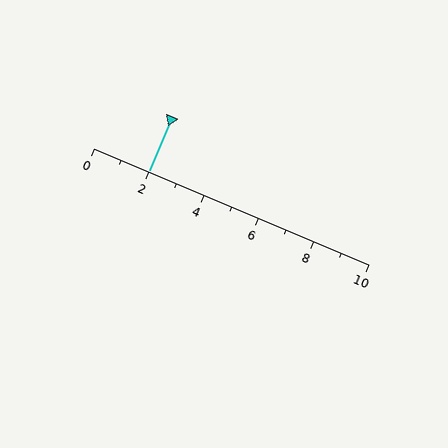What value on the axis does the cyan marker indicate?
The marker indicates approximately 2.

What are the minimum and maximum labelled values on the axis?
The axis runs from 0 to 10.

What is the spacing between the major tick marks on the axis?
The major ticks are spaced 2 apart.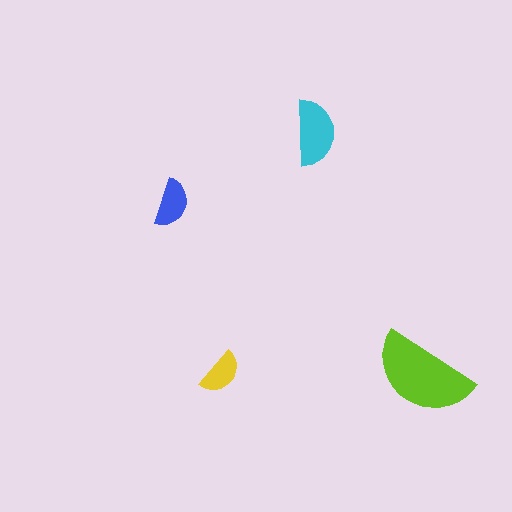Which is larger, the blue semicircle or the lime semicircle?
The lime one.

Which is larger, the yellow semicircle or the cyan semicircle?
The cyan one.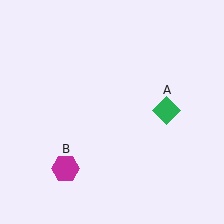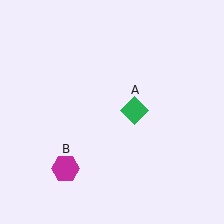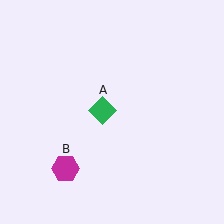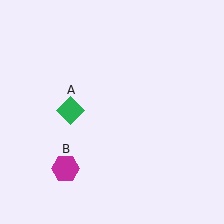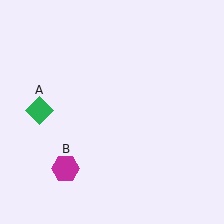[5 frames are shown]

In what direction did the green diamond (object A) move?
The green diamond (object A) moved left.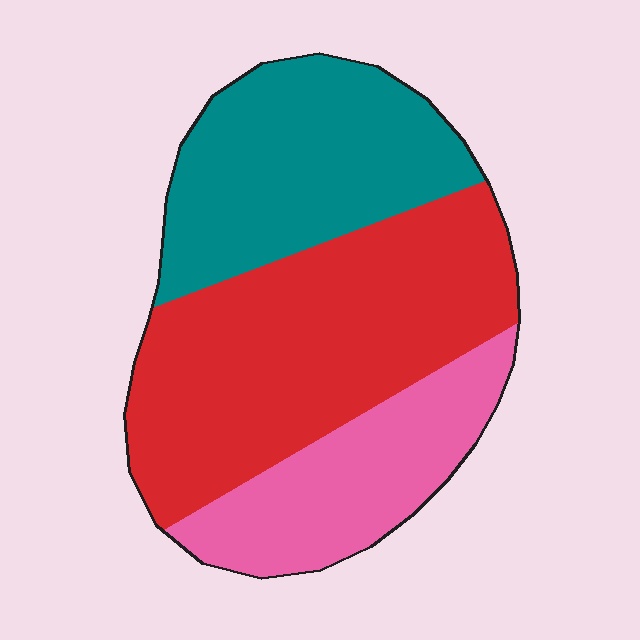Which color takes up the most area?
Red, at roughly 45%.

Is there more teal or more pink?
Teal.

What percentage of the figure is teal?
Teal takes up about one third (1/3) of the figure.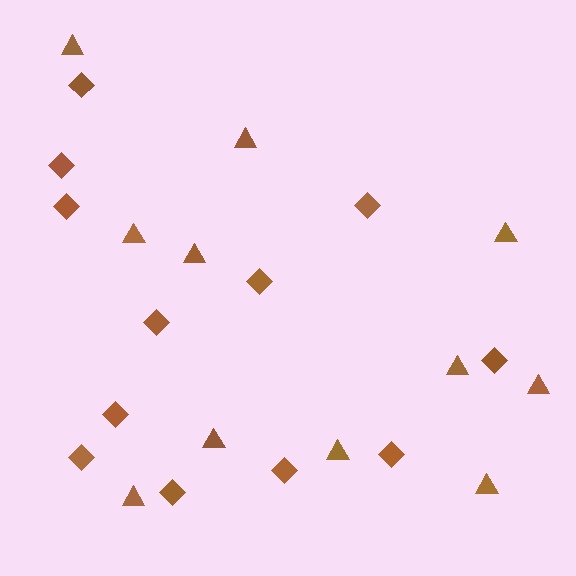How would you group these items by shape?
There are 2 groups: one group of diamonds (12) and one group of triangles (11).